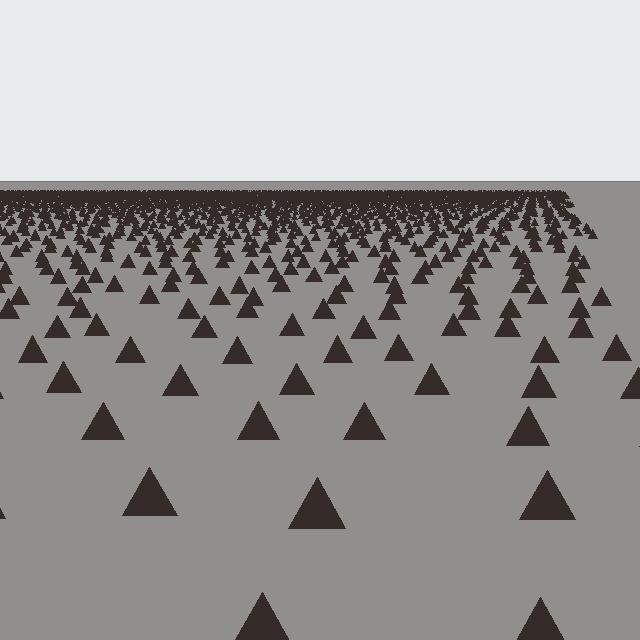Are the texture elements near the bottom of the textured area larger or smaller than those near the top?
Larger. Near the bottom, elements are closer to the viewer and appear at a bigger on-screen size.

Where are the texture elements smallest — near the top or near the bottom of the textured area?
Near the top.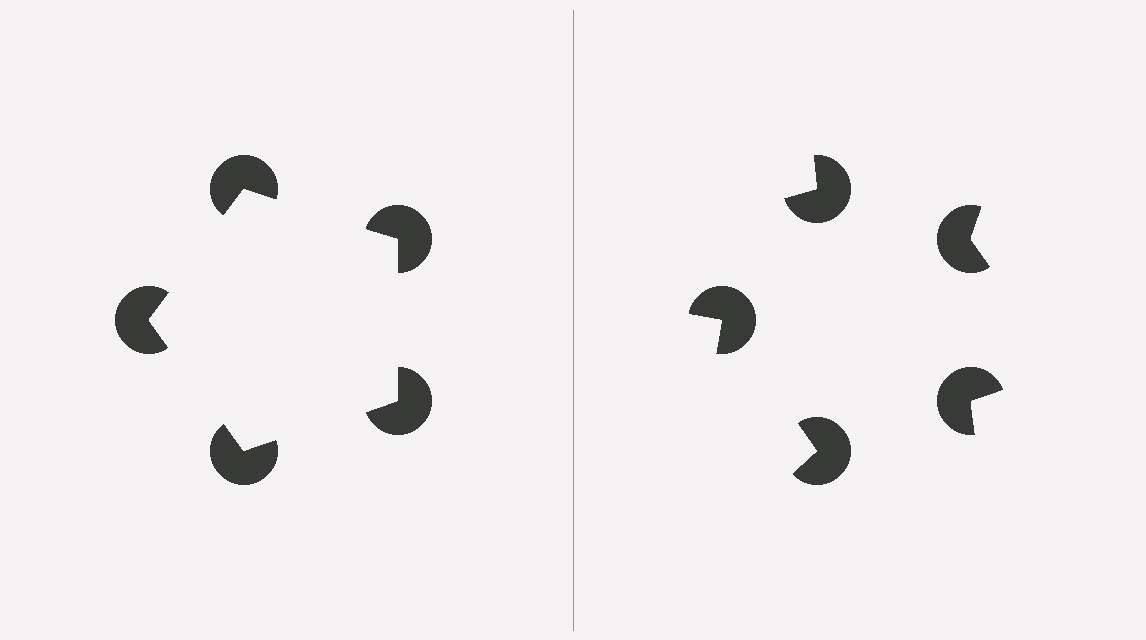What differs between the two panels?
The pac-man discs are positioned identically on both sides; only the wedge orientations differ. On the left they align to a pentagon; on the right they are misaligned.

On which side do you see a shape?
An illusory pentagon appears on the left side. On the right side the wedge cuts are rotated, so no coherent shape forms.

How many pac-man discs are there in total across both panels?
10 — 5 on each side.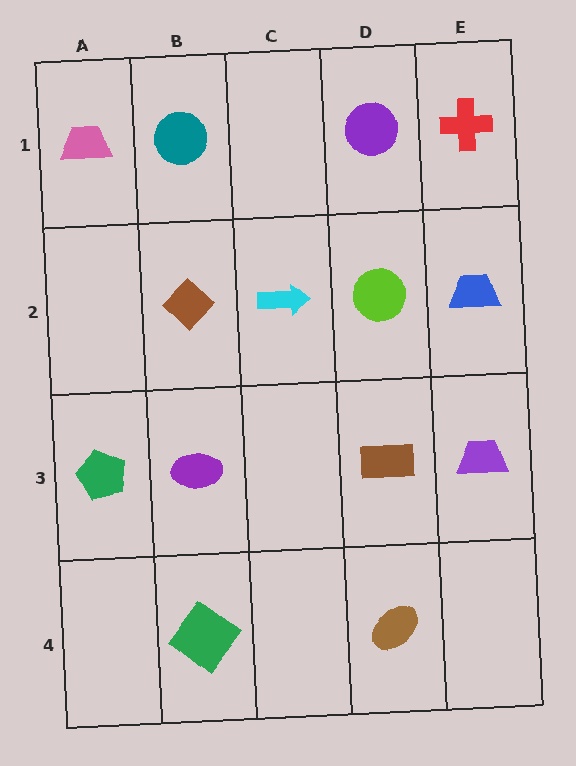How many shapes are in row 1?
4 shapes.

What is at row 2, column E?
A blue trapezoid.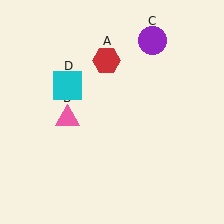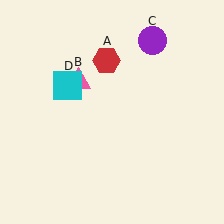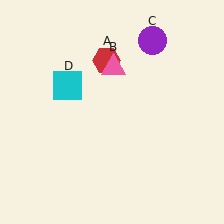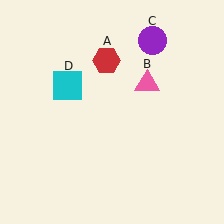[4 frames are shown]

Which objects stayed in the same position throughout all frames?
Red hexagon (object A) and purple circle (object C) and cyan square (object D) remained stationary.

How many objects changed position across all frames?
1 object changed position: pink triangle (object B).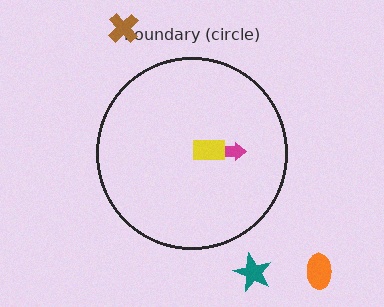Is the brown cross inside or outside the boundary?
Outside.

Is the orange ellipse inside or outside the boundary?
Outside.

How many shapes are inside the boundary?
2 inside, 3 outside.